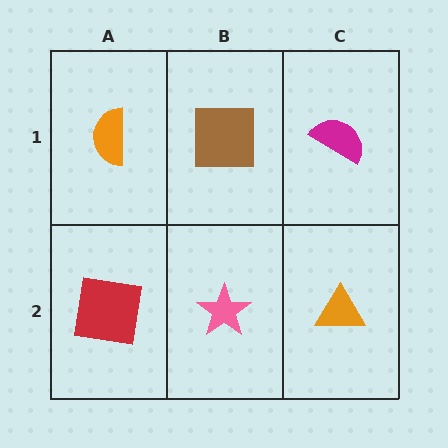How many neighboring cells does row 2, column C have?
2.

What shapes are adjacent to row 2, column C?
A magenta semicircle (row 1, column C), a pink star (row 2, column B).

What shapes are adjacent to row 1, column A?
A red square (row 2, column A), a brown square (row 1, column B).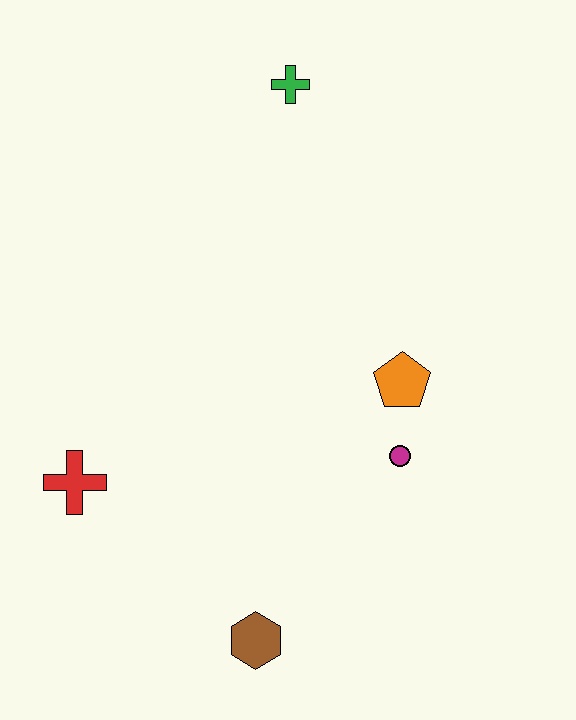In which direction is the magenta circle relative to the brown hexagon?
The magenta circle is above the brown hexagon.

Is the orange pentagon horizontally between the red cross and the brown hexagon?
No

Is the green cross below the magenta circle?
No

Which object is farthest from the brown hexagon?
The green cross is farthest from the brown hexagon.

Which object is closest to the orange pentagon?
The magenta circle is closest to the orange pentagon.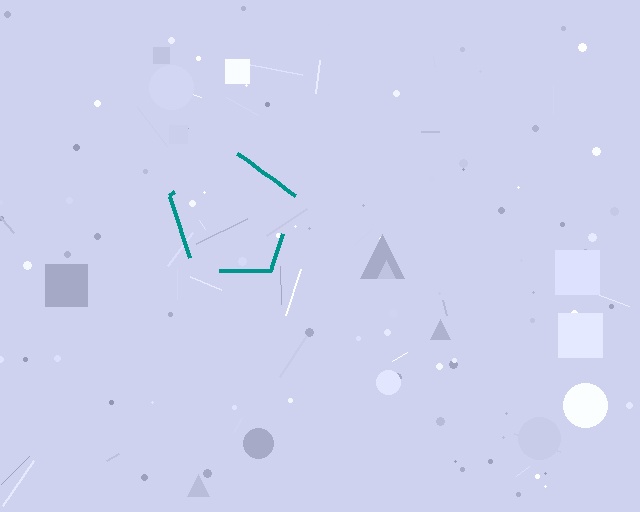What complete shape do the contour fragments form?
The contour fragments form a pentagon.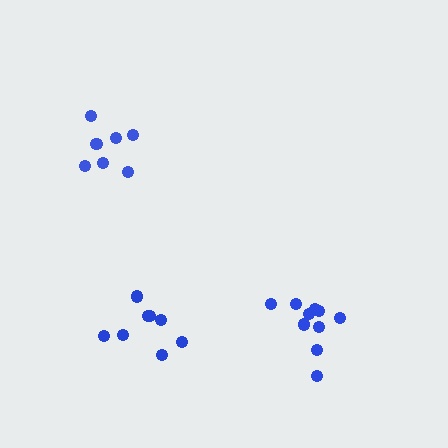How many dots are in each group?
Group 1: 10 dots, Group 2: 8 dots, Group 3: 7 dots (25 total).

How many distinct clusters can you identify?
There are 3 distinct clusters.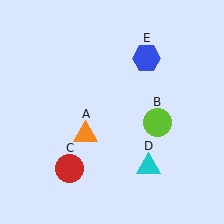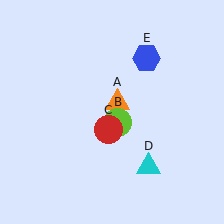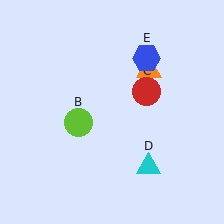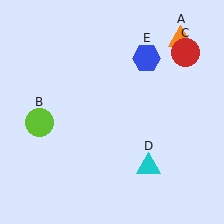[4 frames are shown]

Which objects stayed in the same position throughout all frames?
Cyan triangle (object D) and blue hexagon (object E) remained stationary.